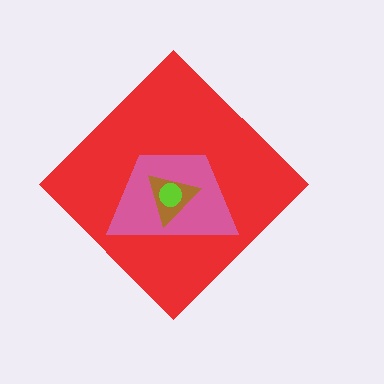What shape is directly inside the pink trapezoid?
The brown triangle.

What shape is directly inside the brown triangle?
The lime circle.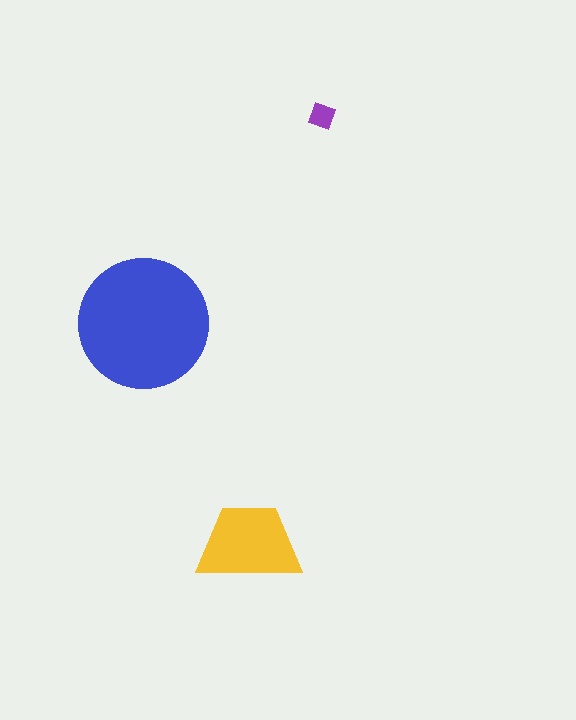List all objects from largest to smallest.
The blue circle, the yellow trapezoid, the purple diamond.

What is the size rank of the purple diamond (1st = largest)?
3rd.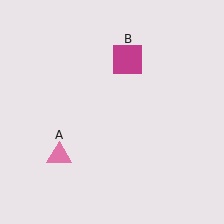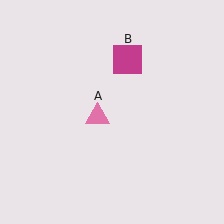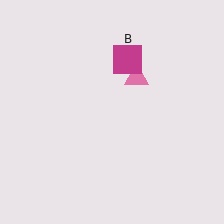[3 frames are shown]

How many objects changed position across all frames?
1 object changed position: pink triangle (object A).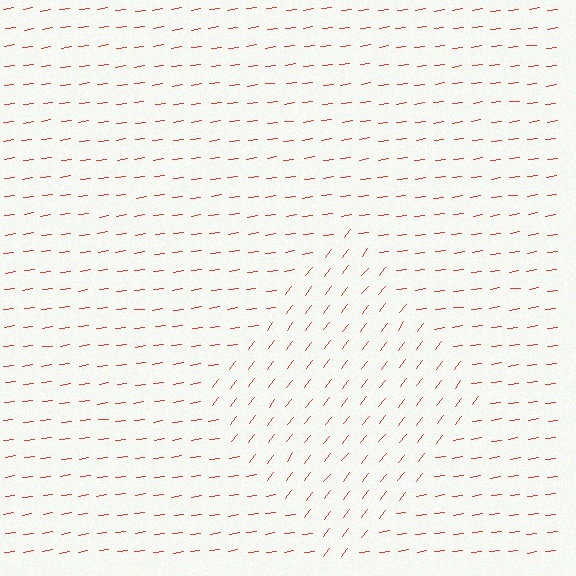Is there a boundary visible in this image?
Yes, there is a texture boundary formed by a change in line orientation.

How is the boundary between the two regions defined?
The boundary is defined purely by a change in line orientation (approximately 45 degrees difference). All lines are the same color and thickness.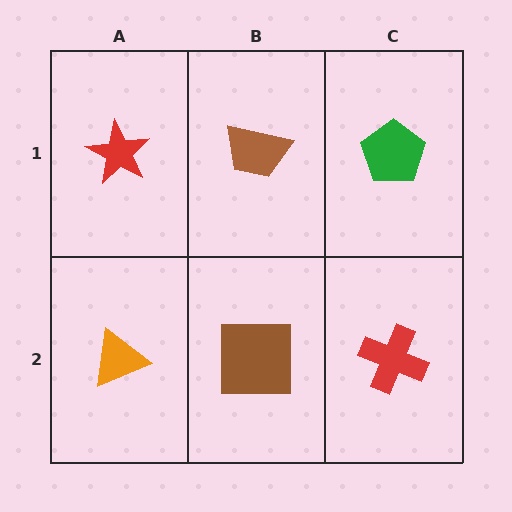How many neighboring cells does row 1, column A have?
2.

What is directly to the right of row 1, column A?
A brown trapezoid.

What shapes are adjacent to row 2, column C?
A green pentagon (row 1, column C), a brown square (row 2, column B).